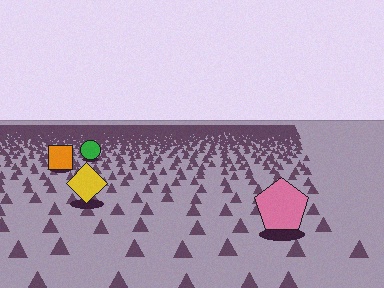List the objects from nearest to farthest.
From nearest to farthest: the pink pentagon, the yellow diamond, the orange square, the green circle.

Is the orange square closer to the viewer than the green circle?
Yes. The orange square is closer — you can tell from the texture gradient: the ground texture is coarser near it.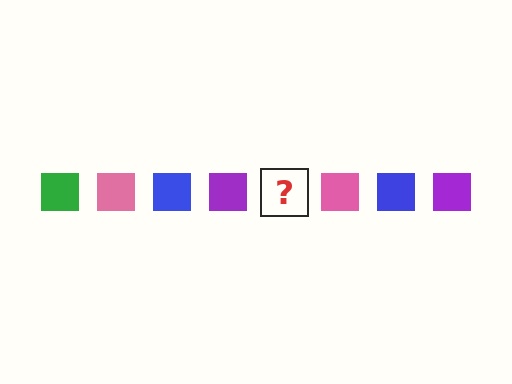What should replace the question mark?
The question mark should be replaced with a green square.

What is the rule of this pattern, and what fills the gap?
The rule is that the pattern cycles through green, pink, blue, purple squares. The gap should be filled with a green square.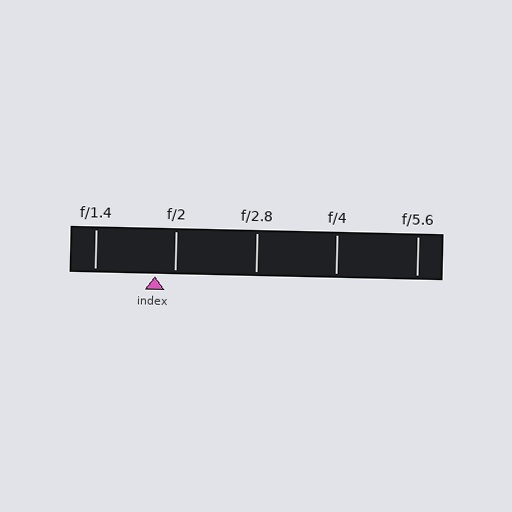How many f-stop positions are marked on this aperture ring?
There are 5 f-stop positions marked.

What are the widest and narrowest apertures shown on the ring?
The widest aperture shown is f/1.4 and the narrowest is f/5.6.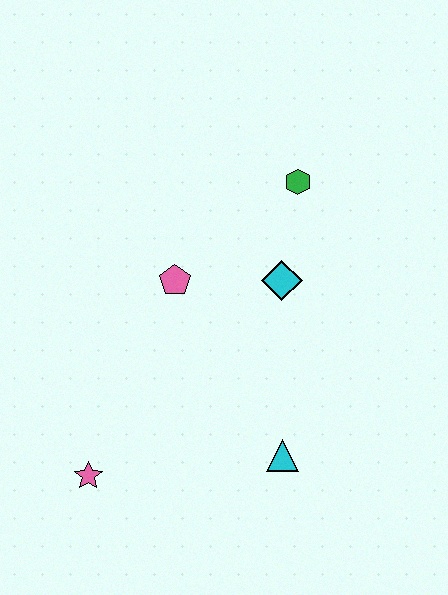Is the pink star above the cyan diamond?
No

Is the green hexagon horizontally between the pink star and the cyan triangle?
No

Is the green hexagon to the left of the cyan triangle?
No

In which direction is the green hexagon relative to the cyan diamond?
The green hexagon is above the cyan diamond.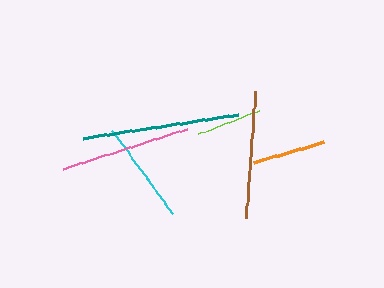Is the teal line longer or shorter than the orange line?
The teal line is longer than the orange line.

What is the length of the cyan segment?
The cyan segment is approximately 103 pixels long.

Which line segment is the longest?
The teal line is the longest at approximately 156 pixels.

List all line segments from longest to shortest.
From longest to shortest: teal, pink, brown, cyan, orange, lime.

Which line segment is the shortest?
The lime line is the shortest at approximately 66 pixels.